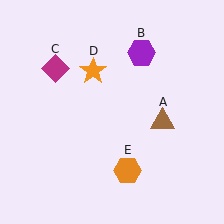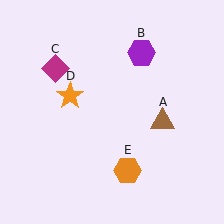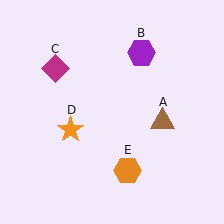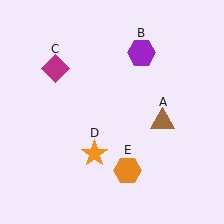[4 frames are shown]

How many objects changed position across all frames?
1 object changed position: orange star (object D).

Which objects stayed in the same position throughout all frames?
Brown triangle (object A) and purple hexagon (object B) and magenta diamond (object C) and orange hexagon (object E) remained stationary.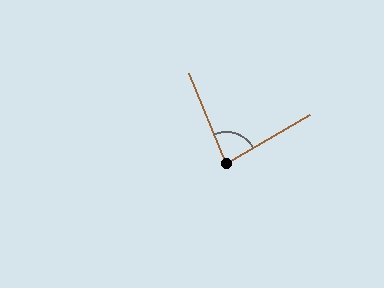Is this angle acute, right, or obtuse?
It is acute.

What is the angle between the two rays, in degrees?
Approximately 82 degrees.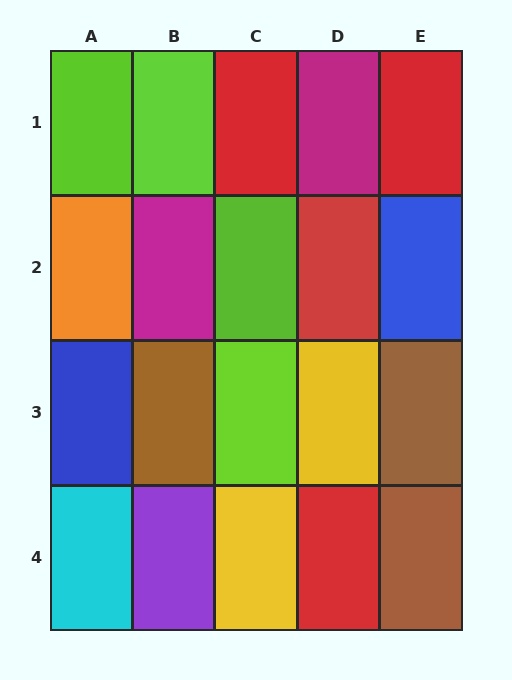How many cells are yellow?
2 cells are yellow.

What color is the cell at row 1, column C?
Red.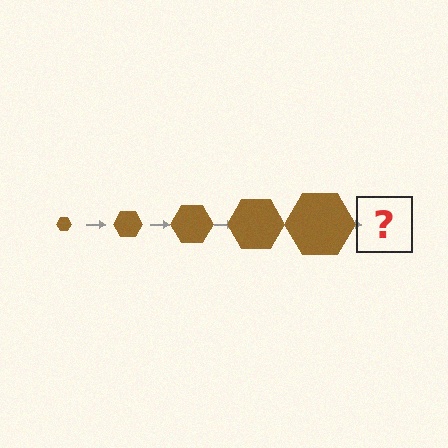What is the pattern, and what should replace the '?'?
The pattern is that the hexagon gets progressively larger each step. The '?' should be a brown hexagon, larger than the previous one.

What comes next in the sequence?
The next element should be a brown hexagon, larger than the previous one.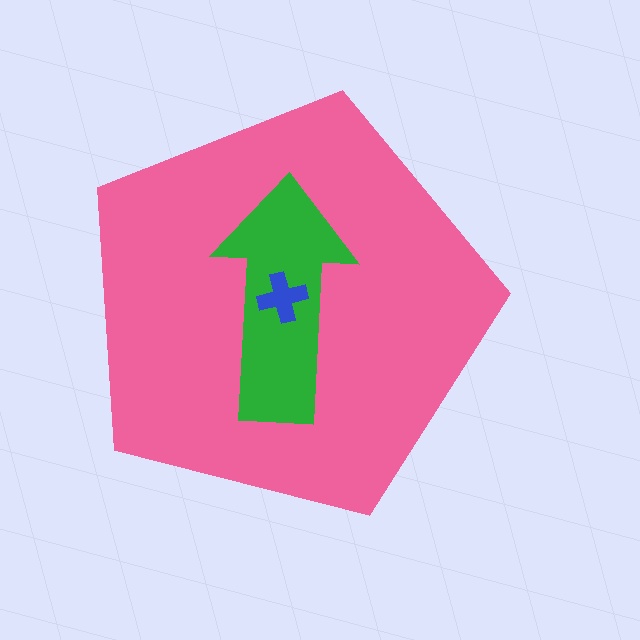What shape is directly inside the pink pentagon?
The green arrow.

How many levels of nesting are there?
3.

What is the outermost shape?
The pink pentagon.